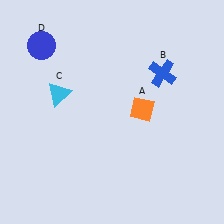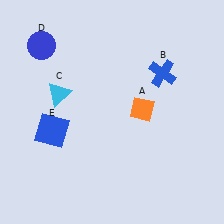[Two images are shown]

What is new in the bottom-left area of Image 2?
A blue square (E) was added in the bottom-left area of Image 2.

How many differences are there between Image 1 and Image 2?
There is 1 difference between the two images.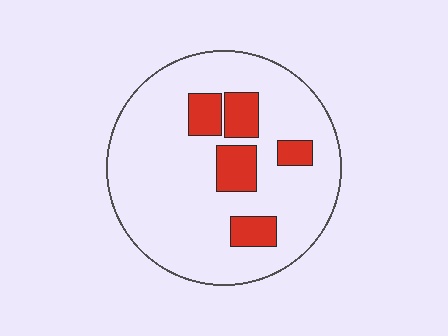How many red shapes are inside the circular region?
5.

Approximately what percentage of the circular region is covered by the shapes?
Approximately 15%.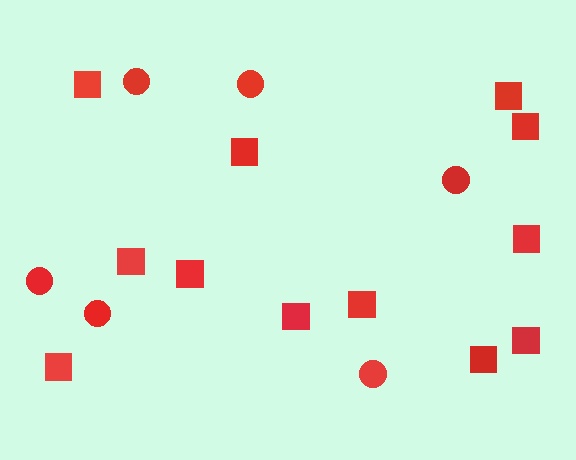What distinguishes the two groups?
There are 2 groups: one group of circles (6) and one group of squares (12).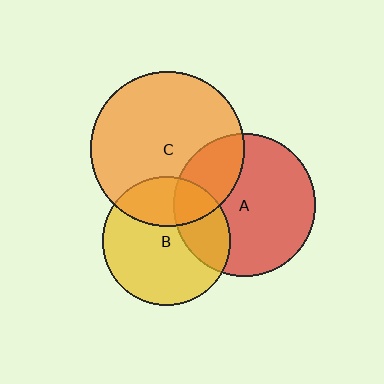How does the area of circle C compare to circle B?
Approximately 1.5 times.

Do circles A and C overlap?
Yes.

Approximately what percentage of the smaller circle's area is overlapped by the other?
Approximately 25%.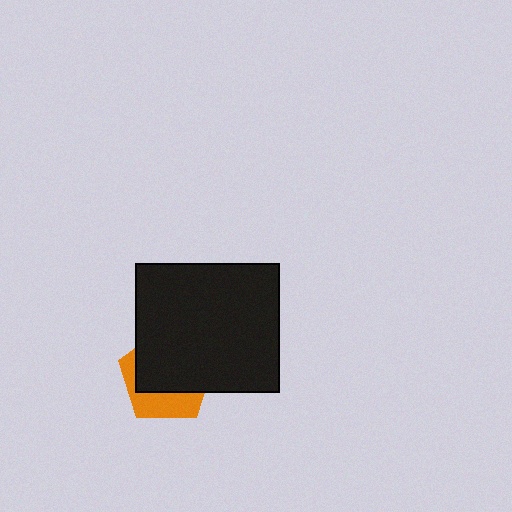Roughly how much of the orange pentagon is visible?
A small part of it is visible (roughly 35%).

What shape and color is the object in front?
The object in front is a black rectangle.